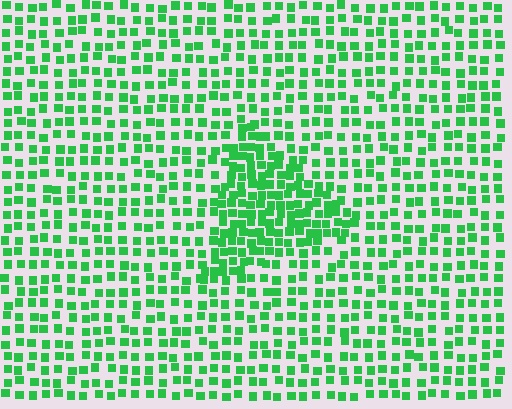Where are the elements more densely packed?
The elements are more densely packed inside the triangle boundary.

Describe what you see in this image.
The image contains small green elements arranged at two different densities. A triangle-shaped region is visible where the elements are more densely packed than the surrounding area.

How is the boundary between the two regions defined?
The boundary is defined by a change in element density (approximately 1.9x ratio). All elements are the same color, size, and shape.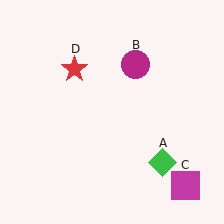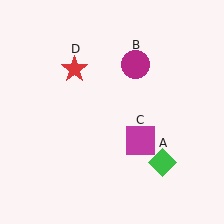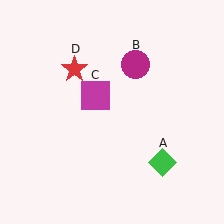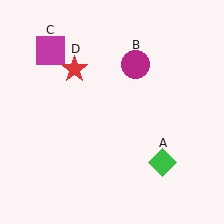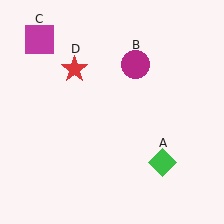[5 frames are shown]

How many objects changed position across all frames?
1 object changed position: magenta square (object C).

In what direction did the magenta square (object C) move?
The magenta square (object C) moved up and to the left.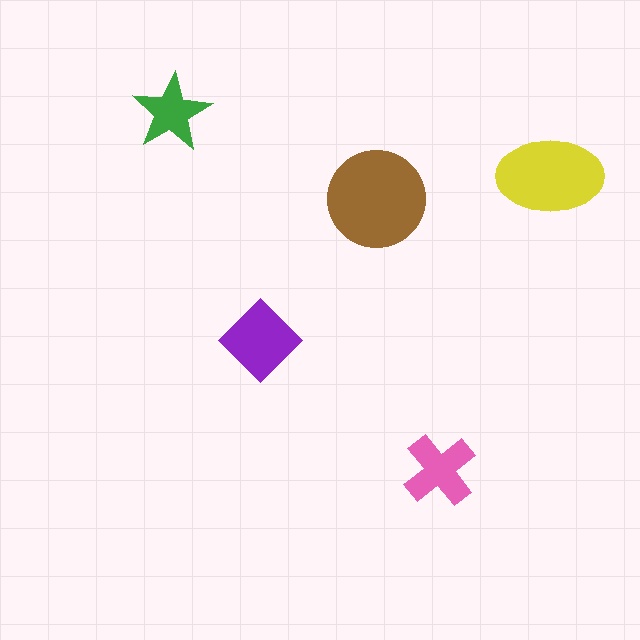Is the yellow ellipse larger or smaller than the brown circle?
Smaller.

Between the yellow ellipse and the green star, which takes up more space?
The yellow ellipse.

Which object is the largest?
The brown circle.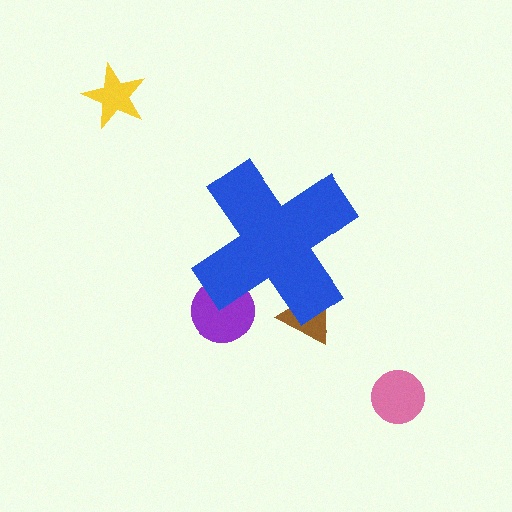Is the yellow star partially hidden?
No, the yellow star is fully visible.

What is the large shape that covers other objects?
A blue cross.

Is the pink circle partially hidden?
No, the pink circle is fully visible.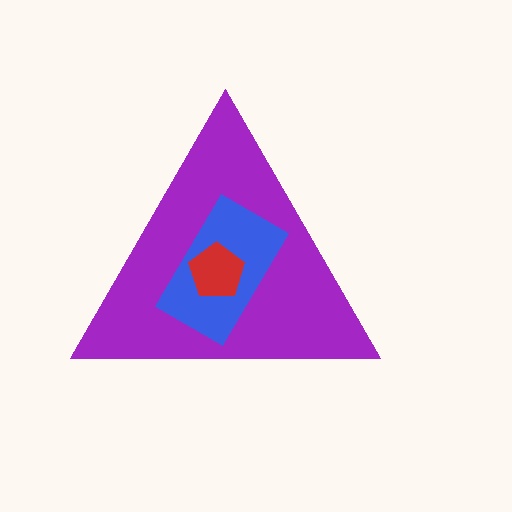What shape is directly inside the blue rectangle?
The red pentagon.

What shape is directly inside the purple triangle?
The blue rectangle.